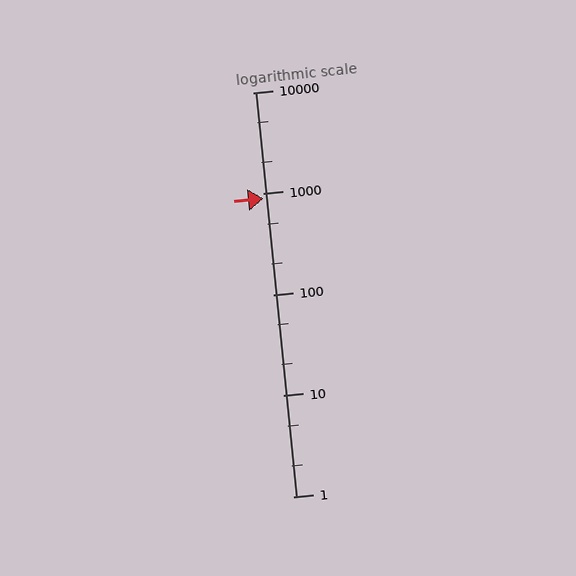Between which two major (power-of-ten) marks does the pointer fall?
The pointer is between 100 and 1000.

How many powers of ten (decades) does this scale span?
The scale spans 4 decades, from 1 to 10000.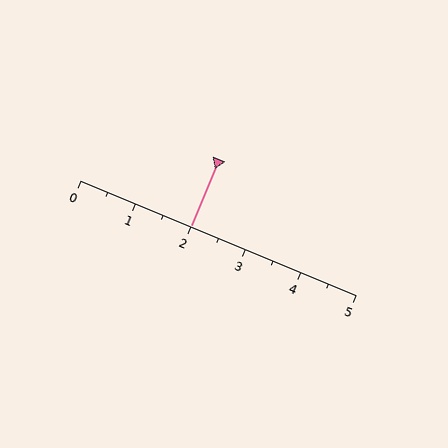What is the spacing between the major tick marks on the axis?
The major ticks are spaced 1 apart.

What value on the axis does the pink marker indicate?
The marker indicates approximately 2.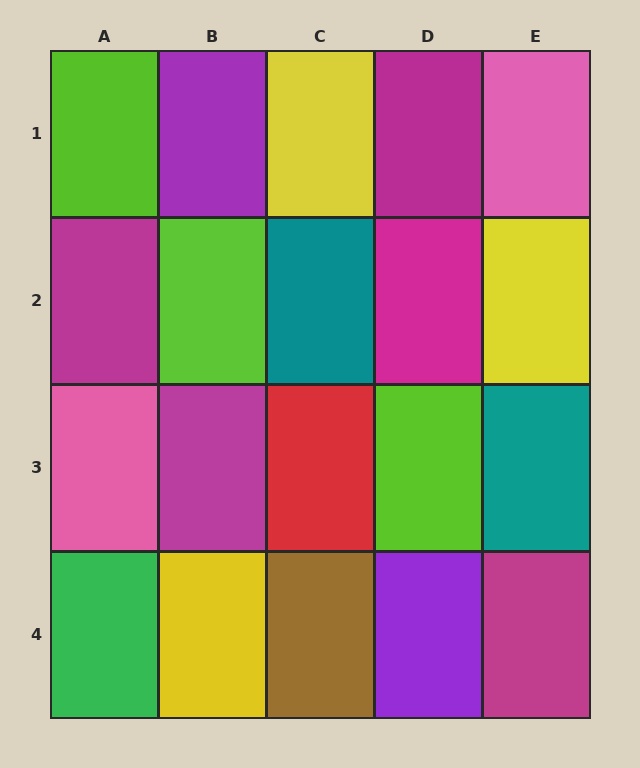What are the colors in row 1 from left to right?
Lime, purple, yellow, magenta, pink.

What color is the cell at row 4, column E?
Magenta.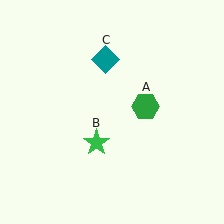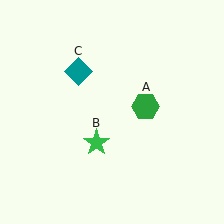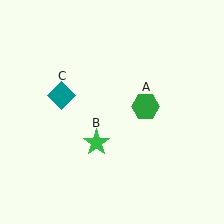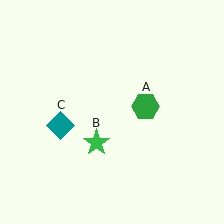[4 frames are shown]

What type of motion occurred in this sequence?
The teal diamond (object C) rotated counterclockwise around the center of the scene.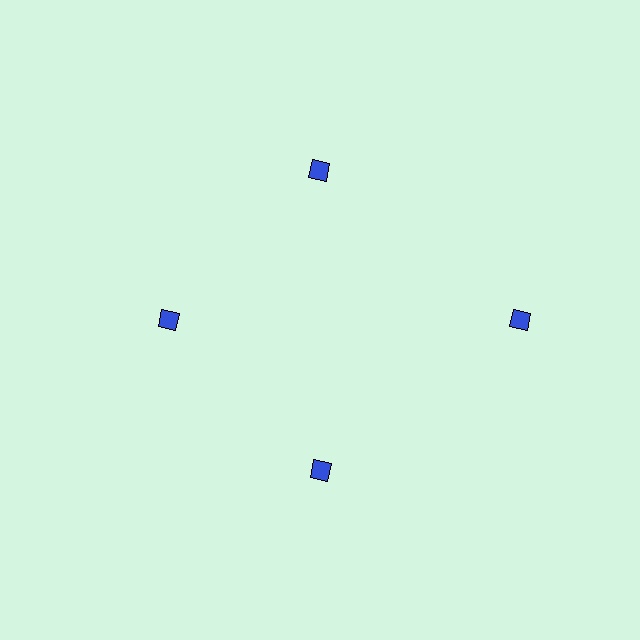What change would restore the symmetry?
The symmetry would be restored by moving it inward, back onto the ring so that all 4 diamonds sit at equal angles and equal distance from the center.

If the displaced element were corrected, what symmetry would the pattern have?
It would have 4-fold rotational symmetry — the pattern would map onto itself every 90 degrees.